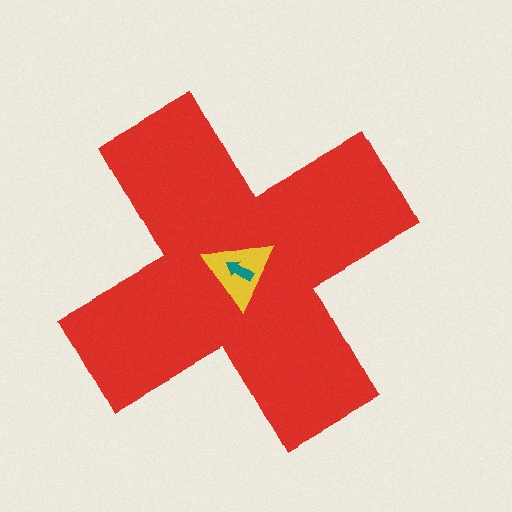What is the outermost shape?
The red cross.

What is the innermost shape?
The teal arrow.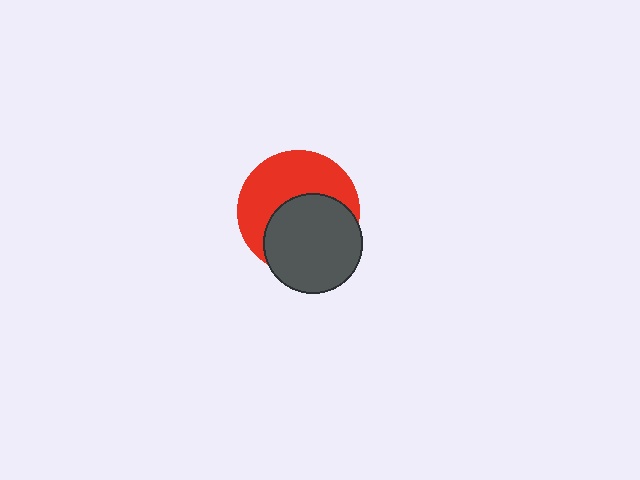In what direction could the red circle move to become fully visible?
The red circle could move up. That would shift it out from behind the dark gray circle entirely.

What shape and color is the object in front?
The object in front is a dark gray circle.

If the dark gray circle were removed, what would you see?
You would see the complete red circle.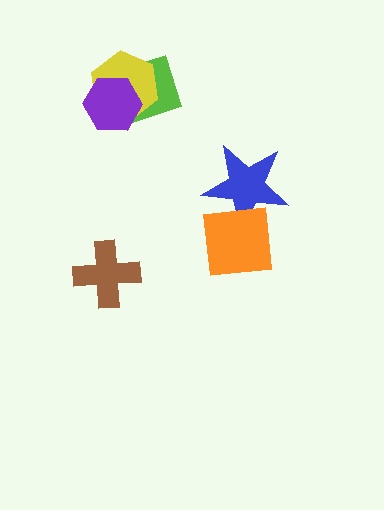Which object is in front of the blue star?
The orange square is in front of the blue star.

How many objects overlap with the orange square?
1 object overlaps with the orange square.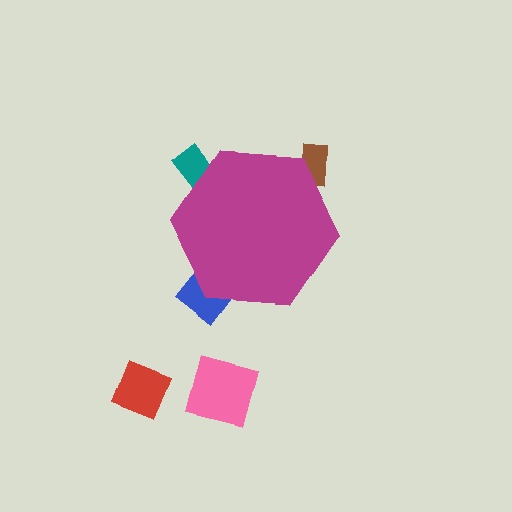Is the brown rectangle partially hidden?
Yes, the brown rectangle is partially hidden behind the magenta hexagon.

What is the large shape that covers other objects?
A magenta hexagon.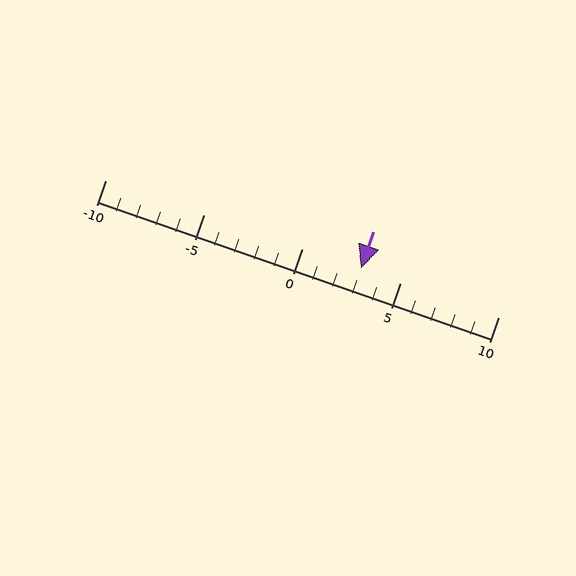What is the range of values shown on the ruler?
The ruler shows values from -10 to 10.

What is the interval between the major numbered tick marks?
The major tick marks are spaced 5 units apart.